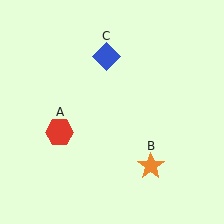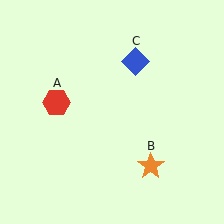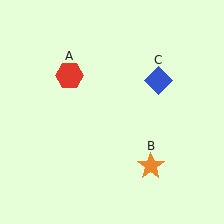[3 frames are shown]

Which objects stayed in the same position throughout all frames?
Orange star (object B) remained stationary.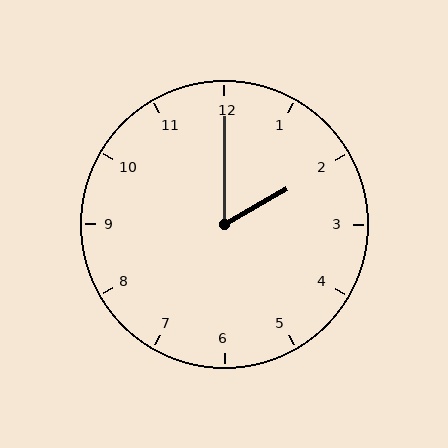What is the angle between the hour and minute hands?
Approximately 60 degrees.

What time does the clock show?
2:00.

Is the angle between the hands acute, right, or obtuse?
It is acute.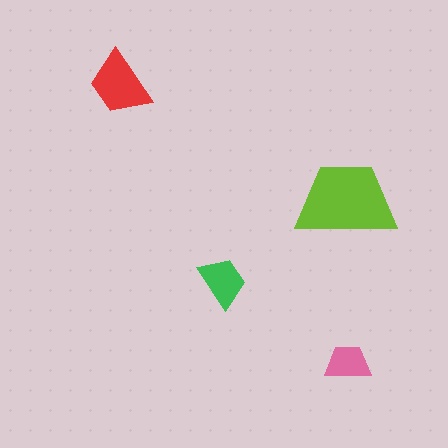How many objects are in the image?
There are 4 objects in the image.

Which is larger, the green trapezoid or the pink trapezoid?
The green one.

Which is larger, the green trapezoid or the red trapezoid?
The red one.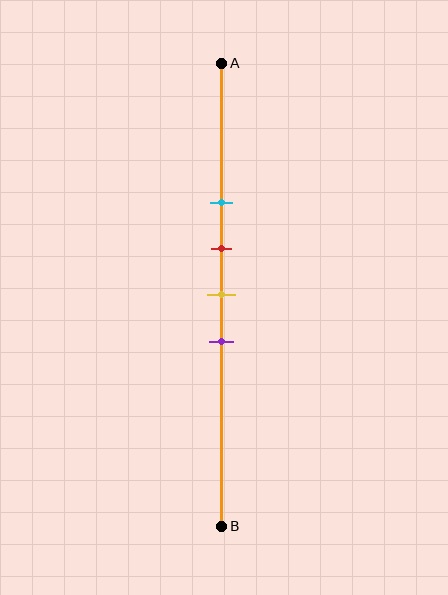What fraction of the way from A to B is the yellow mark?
The yellow mark is approximately 50% (0.5) of the way from A to B.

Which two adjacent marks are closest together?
The red and yellow marks are the closest adjacent pair.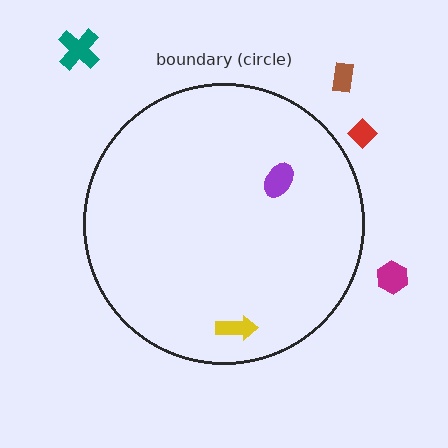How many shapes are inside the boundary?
2 inside, 4 outside.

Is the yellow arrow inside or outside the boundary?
Inside.